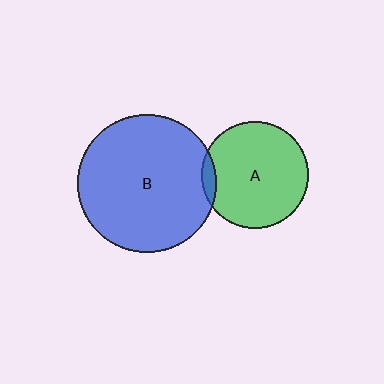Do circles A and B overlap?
Yes.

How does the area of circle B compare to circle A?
Approximately 1.7 times.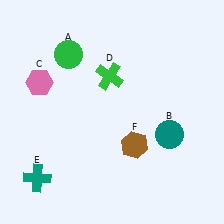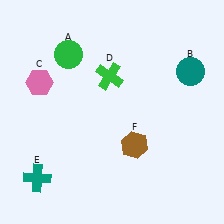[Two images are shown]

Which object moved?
The teal circle (B) moved up.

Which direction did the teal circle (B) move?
The teal circle (B) moved up.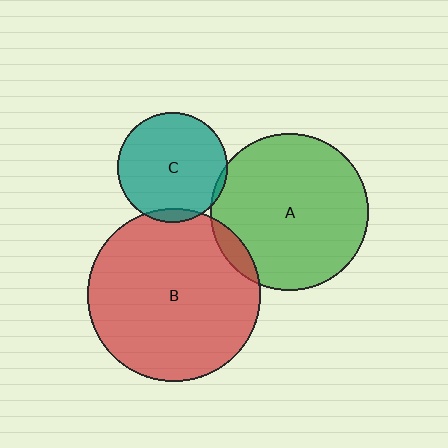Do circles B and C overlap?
Yes.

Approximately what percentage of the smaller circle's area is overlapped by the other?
Approximately 5%.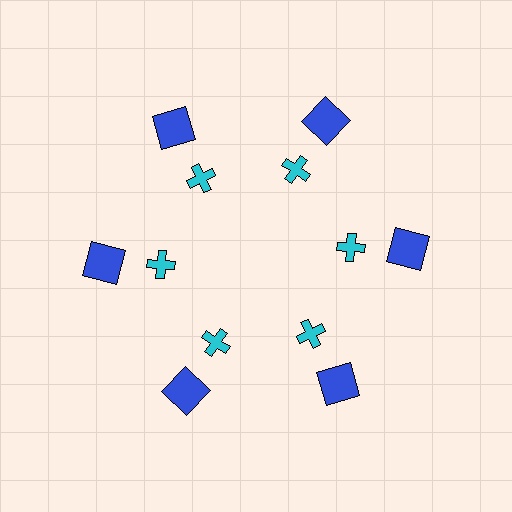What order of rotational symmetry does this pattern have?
This pattern has 6-fold rotational symmetry.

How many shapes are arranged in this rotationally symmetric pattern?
There are 12 shapes, arranged in 6 groups of 2.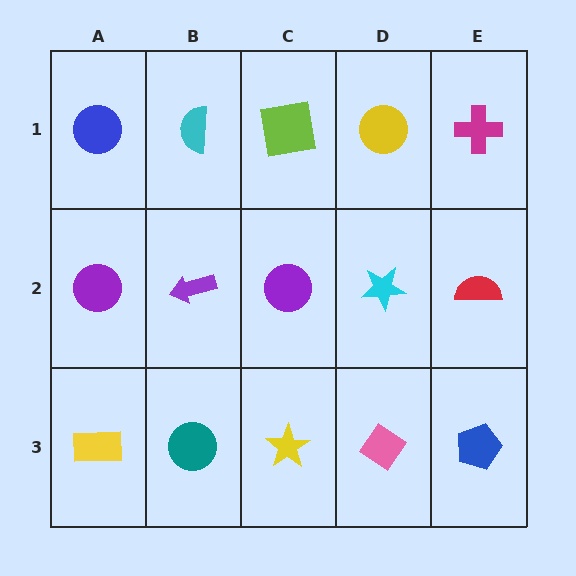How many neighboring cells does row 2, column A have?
3.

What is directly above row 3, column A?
A purple circle.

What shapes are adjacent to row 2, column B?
A cyan semicircle (row 1, column B), a teal circle (row 3, column B), a purple circle (row 2, column A), a purple circle (row 2, column C).